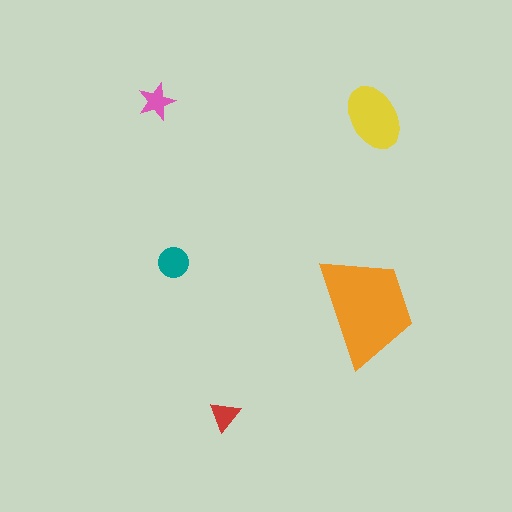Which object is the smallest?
The red triangle.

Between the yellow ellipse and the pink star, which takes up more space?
The yellow ellipse.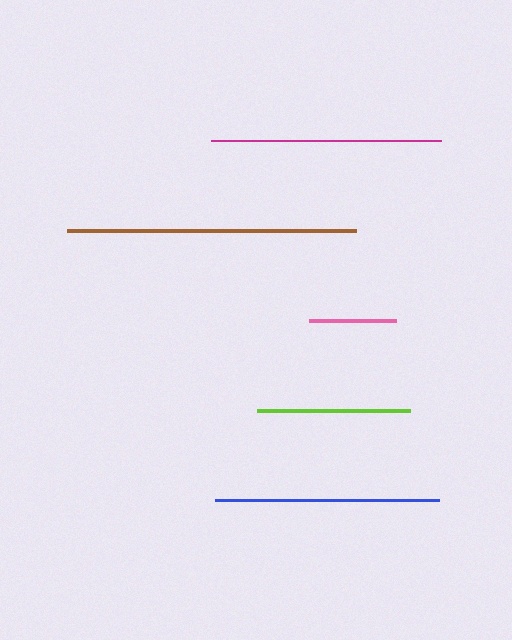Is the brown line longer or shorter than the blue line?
The brown line is longer than the blue line.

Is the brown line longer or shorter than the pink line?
The brown line is longer than the pink line.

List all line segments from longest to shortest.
From longest to shortest: brown, magenta, blue, lime, pink.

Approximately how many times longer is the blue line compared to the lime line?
The blue line is approximately 1.5 times the length of the lime line.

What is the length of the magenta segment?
The magenta segment is approximately 230 pixels long.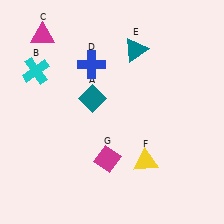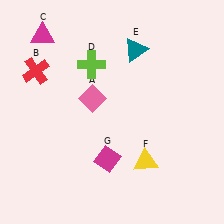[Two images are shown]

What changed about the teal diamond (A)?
In Image 1, A is teal. In Image 2, it changed to pink.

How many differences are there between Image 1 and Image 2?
There are 3 differences between the two images.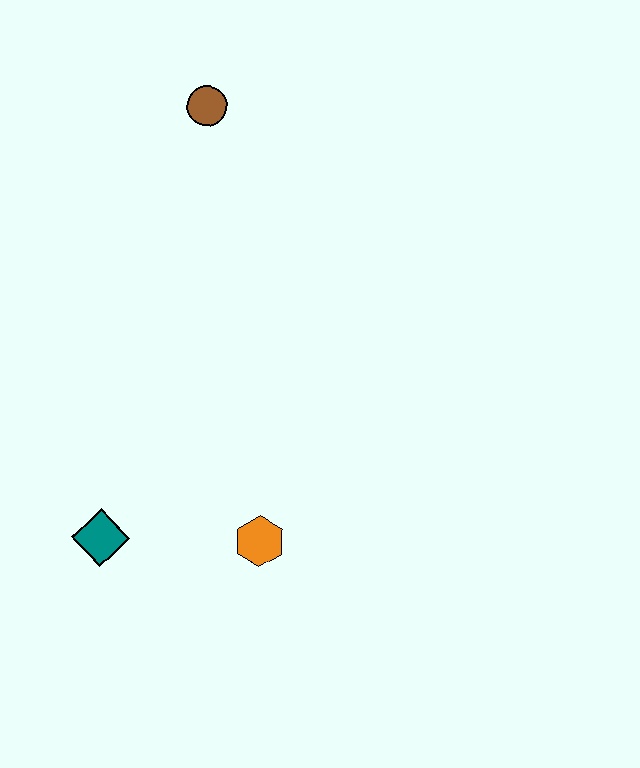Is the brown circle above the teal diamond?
Yes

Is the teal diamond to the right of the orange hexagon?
No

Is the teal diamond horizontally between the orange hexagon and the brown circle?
No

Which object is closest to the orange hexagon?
The teal diamond is closest to the orange hexagon.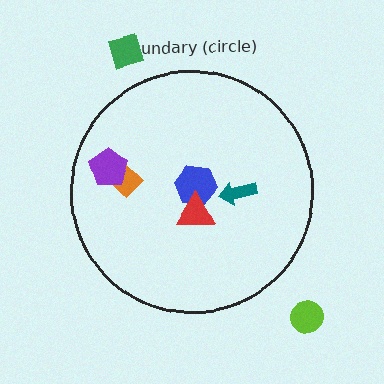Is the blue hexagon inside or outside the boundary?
Inside.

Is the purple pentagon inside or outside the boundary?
Inside.